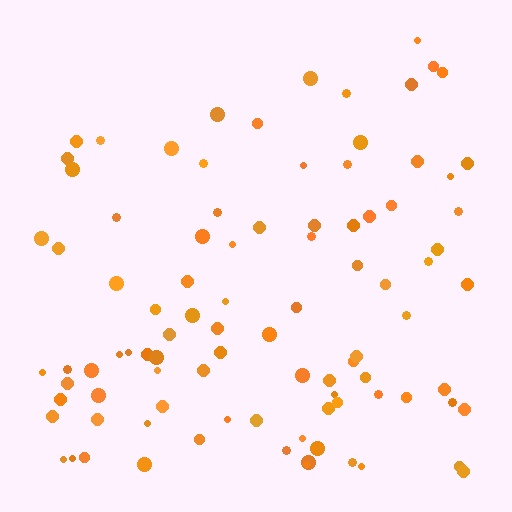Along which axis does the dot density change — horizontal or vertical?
Vertical.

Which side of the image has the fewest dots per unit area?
The top.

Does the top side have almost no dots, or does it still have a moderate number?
Still a moderate number, just noticeably fewer than the bottom.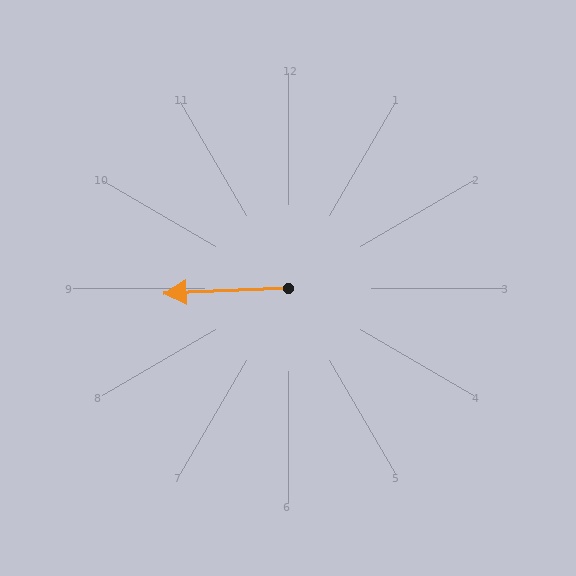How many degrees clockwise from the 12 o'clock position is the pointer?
Approximately 268 degrees.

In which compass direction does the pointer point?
West.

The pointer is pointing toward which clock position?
Roughly 9 o'clock.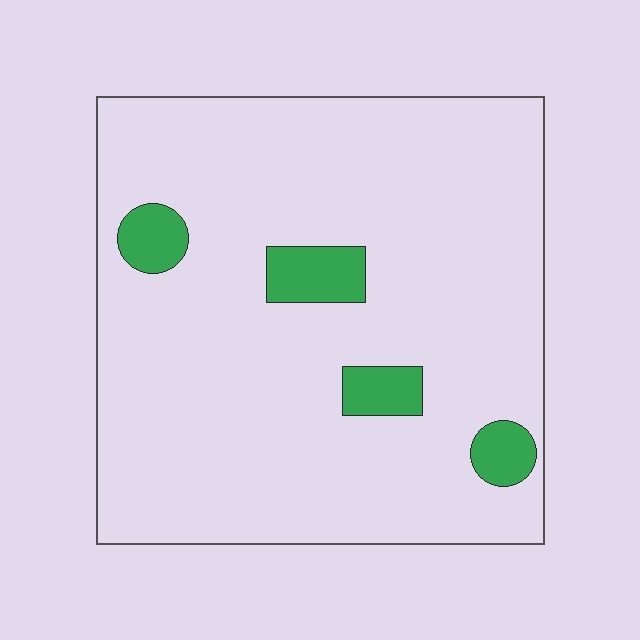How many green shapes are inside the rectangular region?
4.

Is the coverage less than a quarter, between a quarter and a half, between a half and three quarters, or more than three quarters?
Less than a quarter.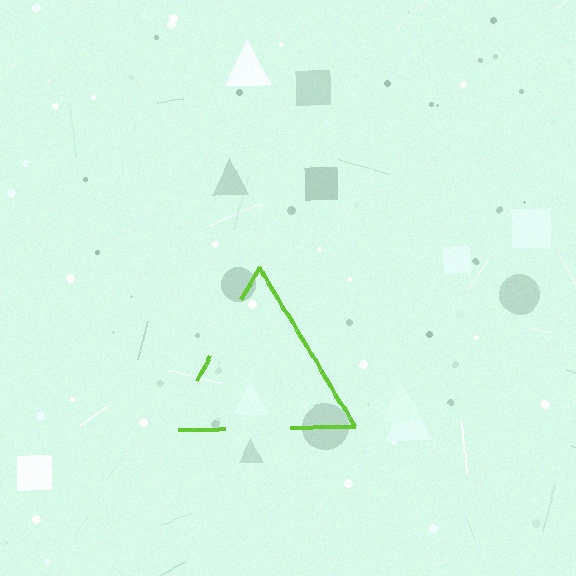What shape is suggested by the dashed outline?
The dashed outline suggests a triangle.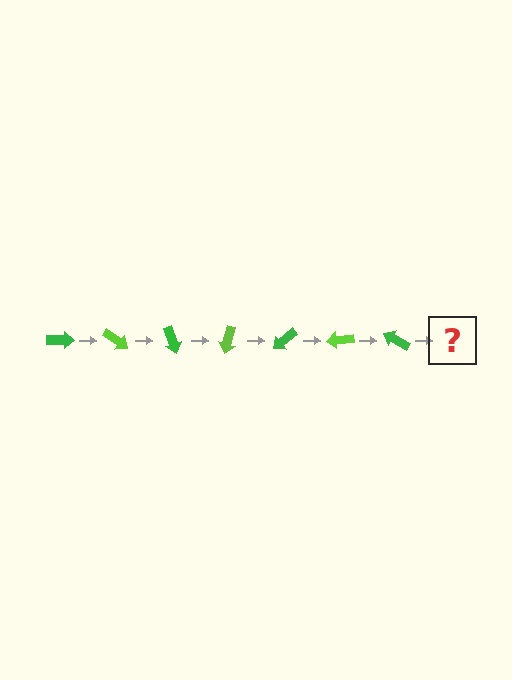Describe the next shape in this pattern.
It should be a lime arrow, rotated 245 degrees from the start.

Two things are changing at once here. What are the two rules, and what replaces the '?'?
The two rules are that it rotates 35 degrees each step and the color cycles through green and lime. The '?' should be a lime arrow, rotated 245 degrees from the start.